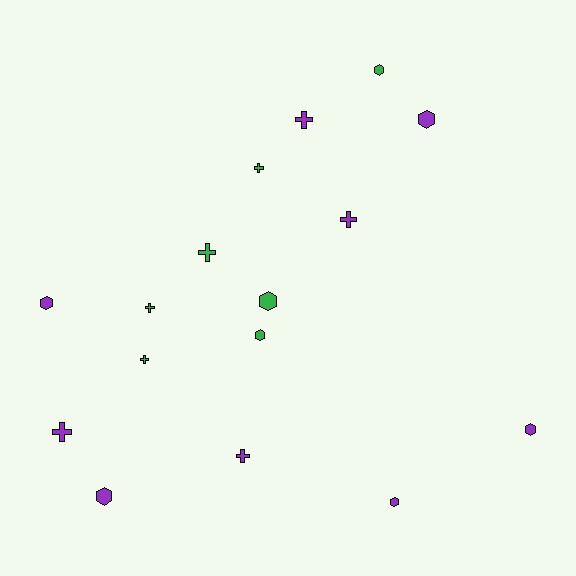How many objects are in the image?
There are 16 objects.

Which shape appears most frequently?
Hexagon, with 8 objects.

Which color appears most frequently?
Purple, with 9 objects.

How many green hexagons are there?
There are 3 green hexagons.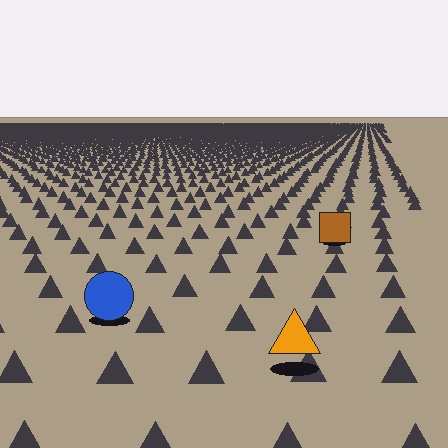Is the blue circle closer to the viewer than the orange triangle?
No. The orange triangle is closer — you can tell from the texture gradient: the ground texture is coarser near it.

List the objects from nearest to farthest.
From nearest to farthest: the orange triangle, the blue circle, the brown square.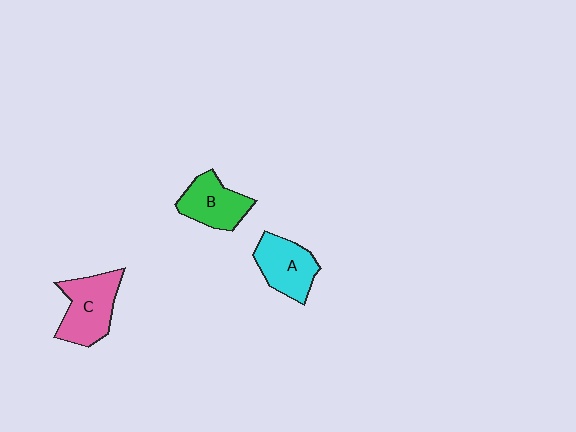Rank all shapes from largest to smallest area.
From largest to smallest: C (pink), A (cyan), B (green).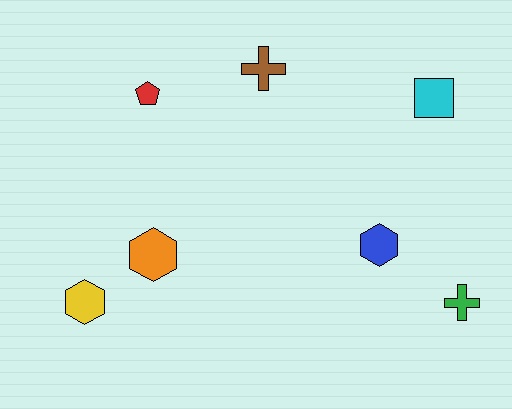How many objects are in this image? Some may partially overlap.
There are 7 objects.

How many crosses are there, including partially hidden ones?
There are 2 crosses.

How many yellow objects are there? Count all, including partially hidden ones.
There is 1 yellow object.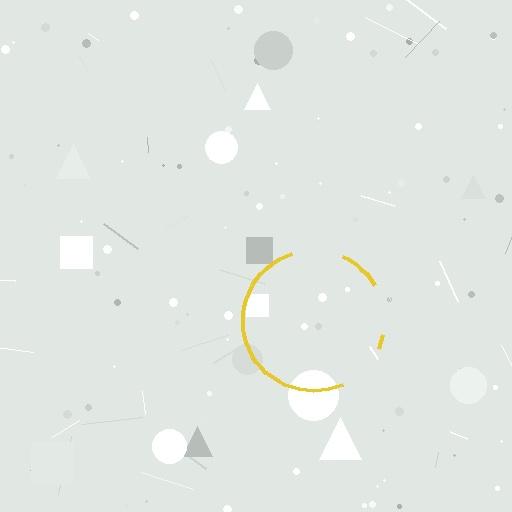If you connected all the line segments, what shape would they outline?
They would outline a circle.